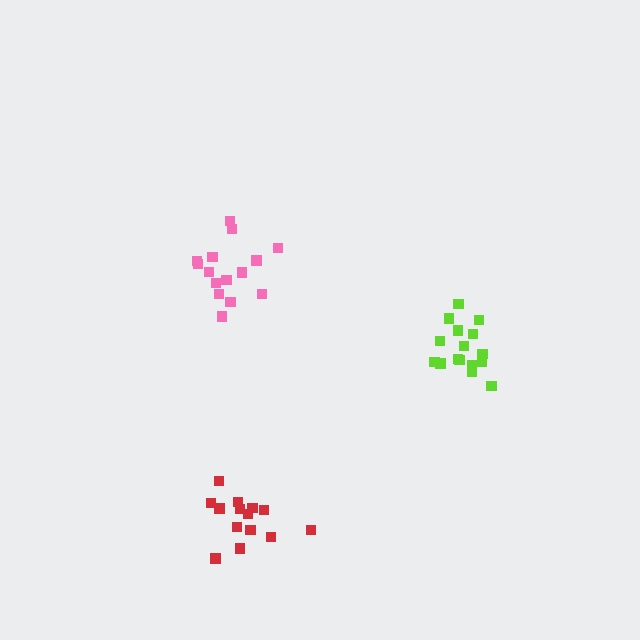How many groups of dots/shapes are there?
There are 3 groups.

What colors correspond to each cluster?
The clusters are colored: lime, red, pink.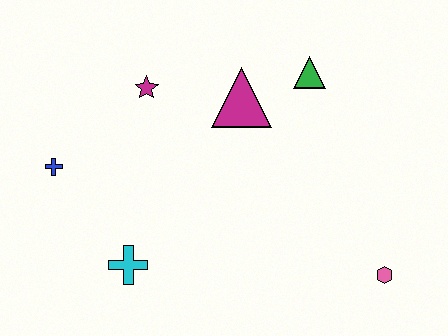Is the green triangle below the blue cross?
No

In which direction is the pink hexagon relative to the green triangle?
The pink hexagon is below the green triangle.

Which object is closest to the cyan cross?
The blue cross is closest to the cyan cross.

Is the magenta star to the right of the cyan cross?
Yes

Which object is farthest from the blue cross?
The pink hexagon is farthest from the blue cross.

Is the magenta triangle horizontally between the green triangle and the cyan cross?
Yes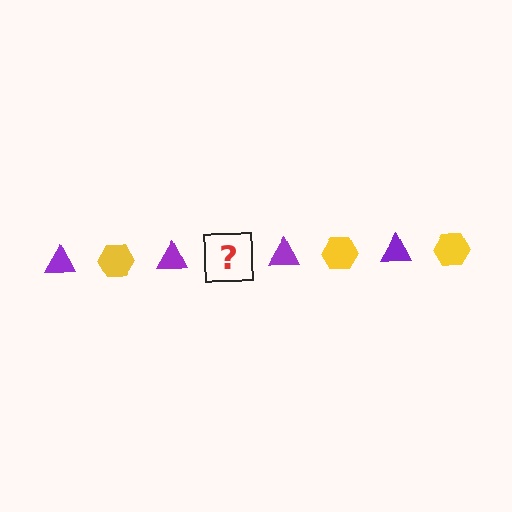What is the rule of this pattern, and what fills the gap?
The rule is that the pattern alternates between purple triangle and yellow hexagon. The gap should be filled with a yellow hexagon.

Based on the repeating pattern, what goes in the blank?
The blank should be a yellow hexagon.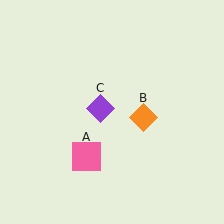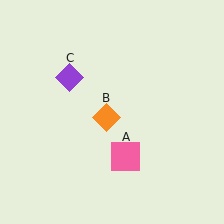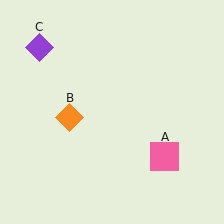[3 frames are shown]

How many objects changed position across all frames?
3 objects changed position: pink square (object A), orange diamond (object B), purple diamond (object C).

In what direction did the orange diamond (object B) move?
The orange diamond (object B) moved left.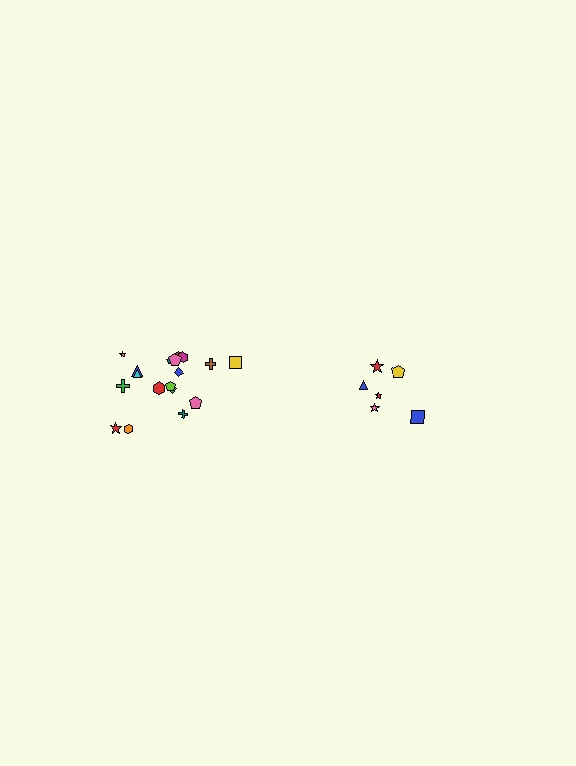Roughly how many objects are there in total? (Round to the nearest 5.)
Roughly 25 objects in total.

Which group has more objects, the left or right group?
The left group.